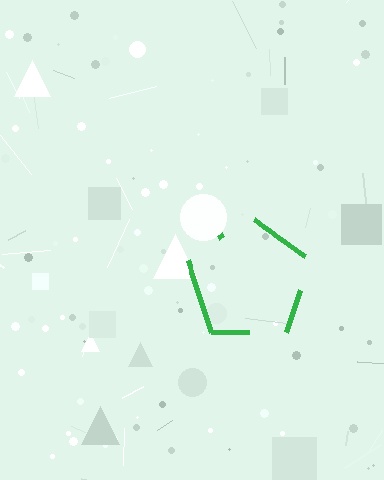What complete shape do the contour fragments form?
The contour fragments form a pentagon.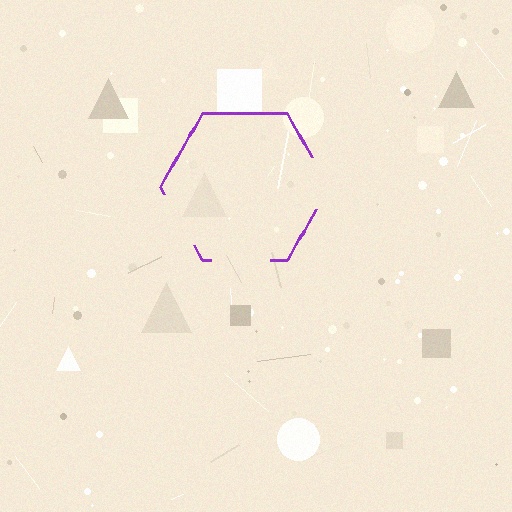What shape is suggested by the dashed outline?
The dashed outline suggests a hexagon.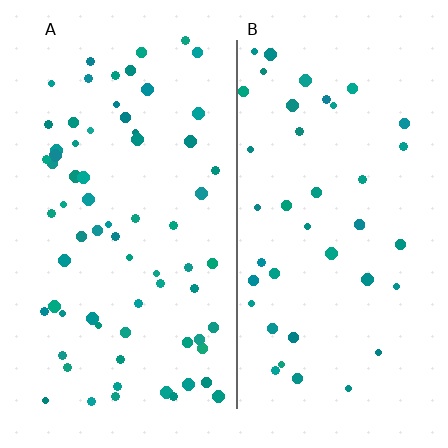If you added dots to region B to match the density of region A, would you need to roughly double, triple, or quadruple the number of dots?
Approximately double.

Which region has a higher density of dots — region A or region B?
A (the left).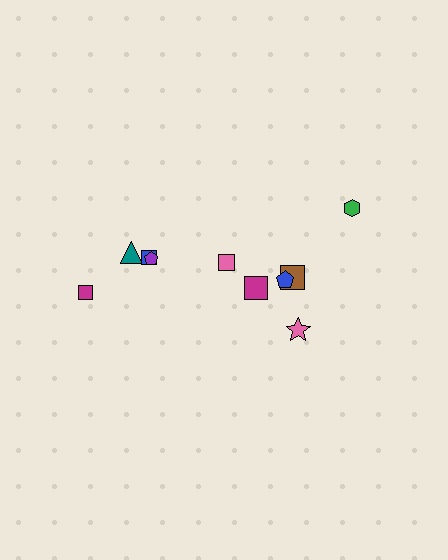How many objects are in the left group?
There are 4 objects.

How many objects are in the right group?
There are 6 objects.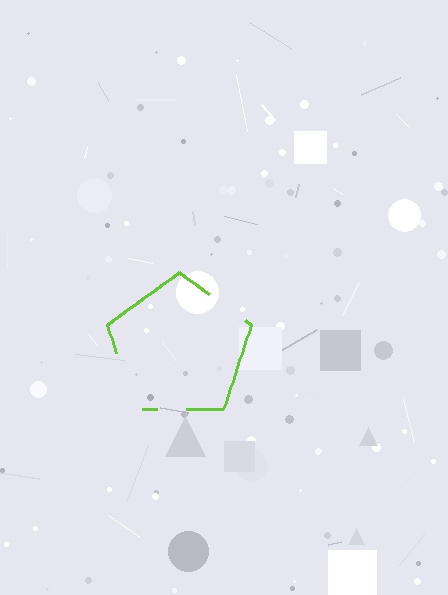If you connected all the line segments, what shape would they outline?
They would outline a pentagon.